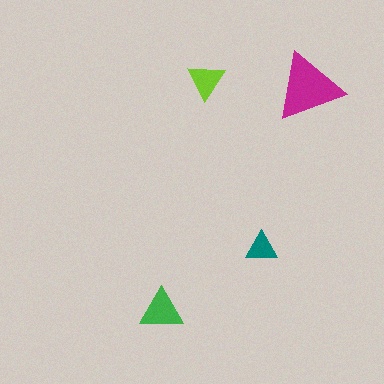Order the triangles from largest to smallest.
the magenta one, the green one, the lime one, the teal one.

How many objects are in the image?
There are 4 objects in the image.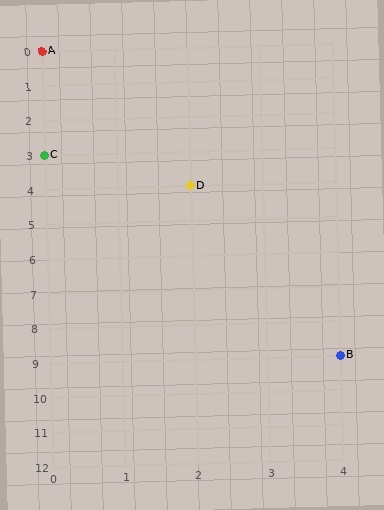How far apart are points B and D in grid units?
Points B and D are 2 columns and 5 rows apart (about 5.4 grid units diagonally).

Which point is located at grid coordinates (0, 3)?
Point C is at (0, 3).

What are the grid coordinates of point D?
Point D is at grid coordinates (2, 4).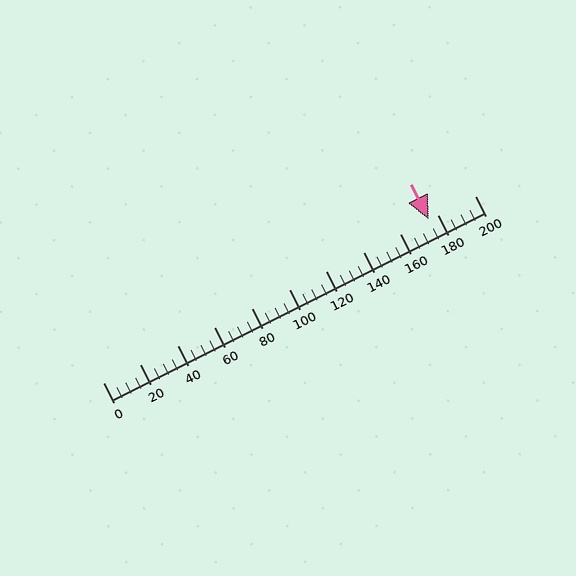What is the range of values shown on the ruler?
The ruler shows values from 0 to 200.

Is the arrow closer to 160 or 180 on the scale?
The arrow is closer to 180.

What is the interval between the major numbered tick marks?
The major tick marks are spaced 20 units apart.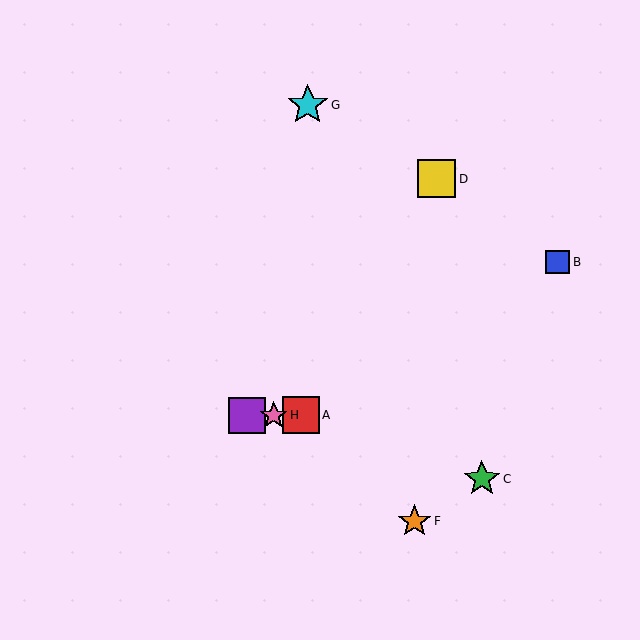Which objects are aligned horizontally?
Objects A, E, H are aligned horizontally.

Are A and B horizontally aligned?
No, A is at y≈415 and B is at y≈262.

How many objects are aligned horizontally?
3 objects (A, E, H) are aligned horizontally.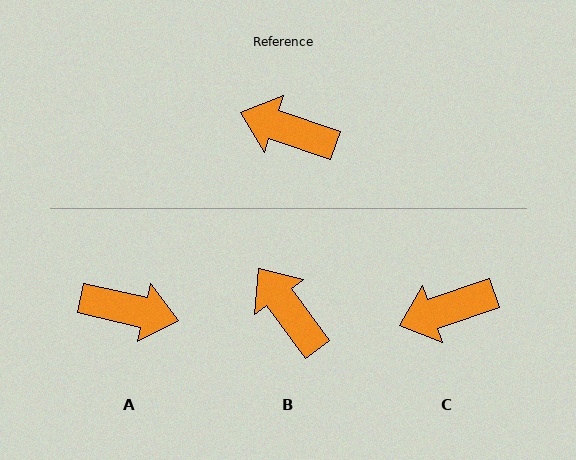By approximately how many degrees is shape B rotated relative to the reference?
Approximately 35 degrees clockwise.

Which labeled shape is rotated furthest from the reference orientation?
A, about 174 degrees away.